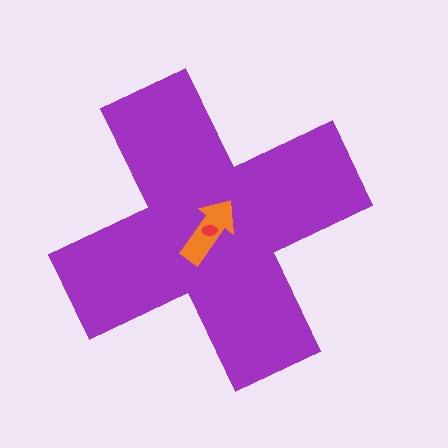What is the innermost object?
The red ellipse.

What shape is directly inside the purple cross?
The orange arrow.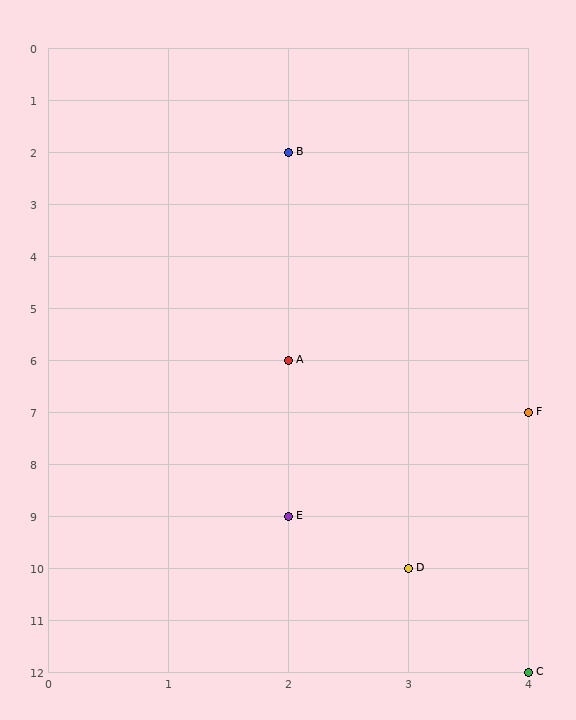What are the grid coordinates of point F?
Point F is at grid coordinates (4, 7).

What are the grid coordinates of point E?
Point E is at grid coordinates (2, 9).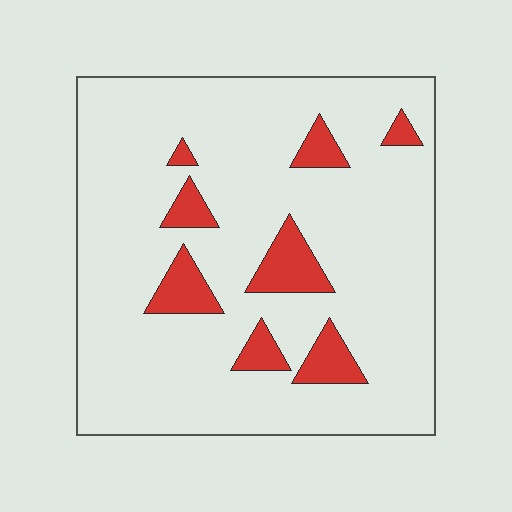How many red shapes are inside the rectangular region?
8.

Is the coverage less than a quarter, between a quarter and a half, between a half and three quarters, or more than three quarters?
Less than a quarter.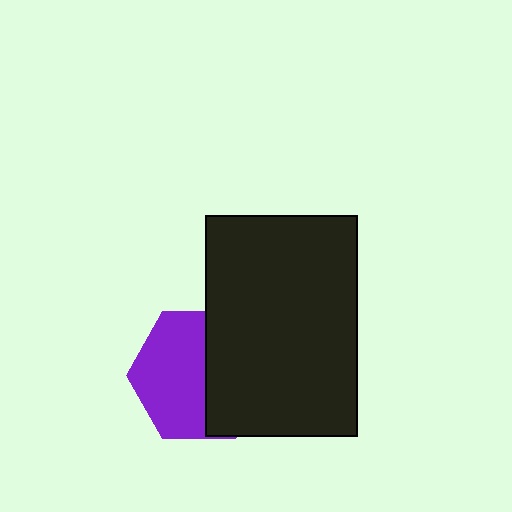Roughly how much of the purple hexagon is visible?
About half of it is visible (roughly 56%).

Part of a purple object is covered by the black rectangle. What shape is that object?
It is a hexagon.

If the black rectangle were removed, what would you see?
You would see the complete purple hexagon.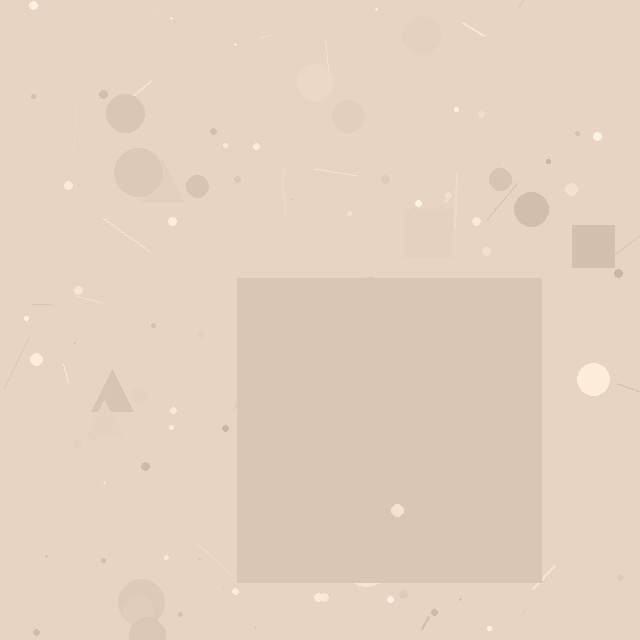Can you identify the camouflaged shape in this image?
The camouflaged shape is a square.